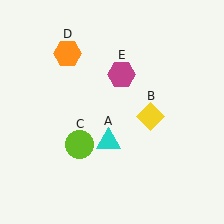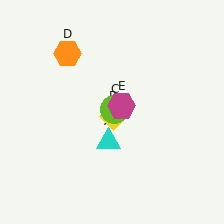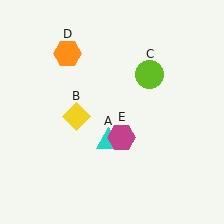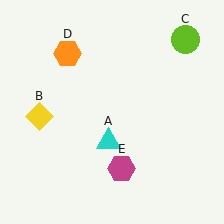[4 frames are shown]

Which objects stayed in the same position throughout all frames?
Cyan triangle (object A) and orange hexagon (object D) remained stationary.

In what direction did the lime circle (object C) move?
The lime circle (object C) moved up and to the right.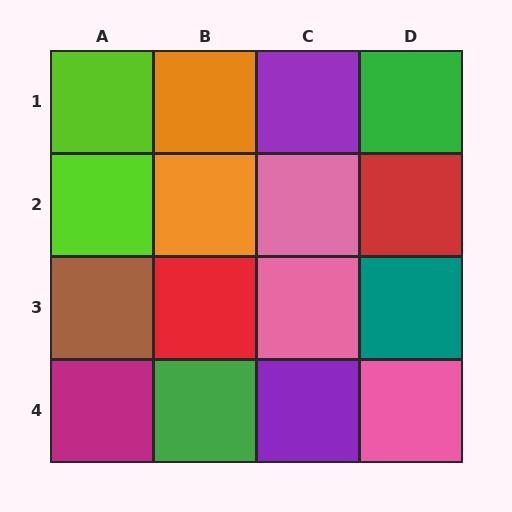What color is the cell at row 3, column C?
Pink.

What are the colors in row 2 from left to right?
Lime, orange, pink, red.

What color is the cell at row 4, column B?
Green.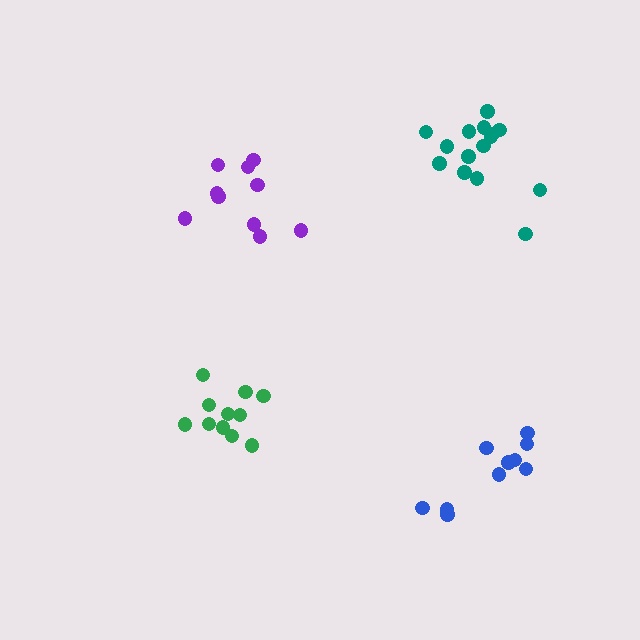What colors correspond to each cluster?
The clusters are colored: blue, purple, teal, green.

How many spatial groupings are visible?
There are 4 spatial groupings.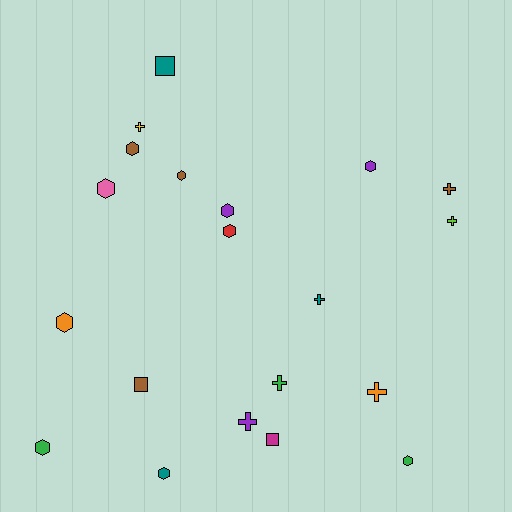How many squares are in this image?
There are 3 squares.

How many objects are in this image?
There are 20 objects.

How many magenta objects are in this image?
There is 1 magenta object.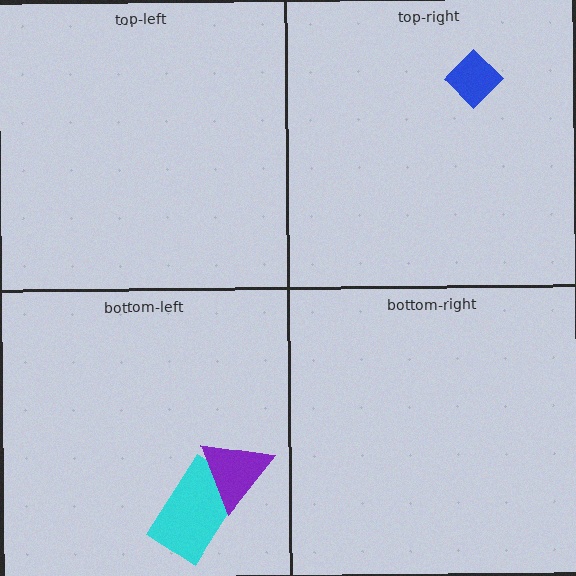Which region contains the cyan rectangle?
The bottom-left region.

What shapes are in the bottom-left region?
The cyan rectangle, the purple triangle.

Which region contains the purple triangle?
The bottom-left region.